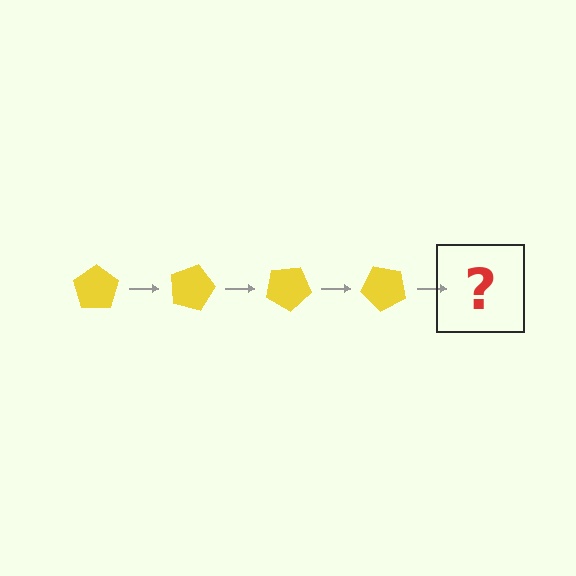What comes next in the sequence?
The next element should be a yellow pentagon rotated 60 degrees.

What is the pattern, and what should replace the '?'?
The pattern is that the pentagon rotates 15 degrees each step. The '?' should be a yellow pentagon rotated 60 degrees.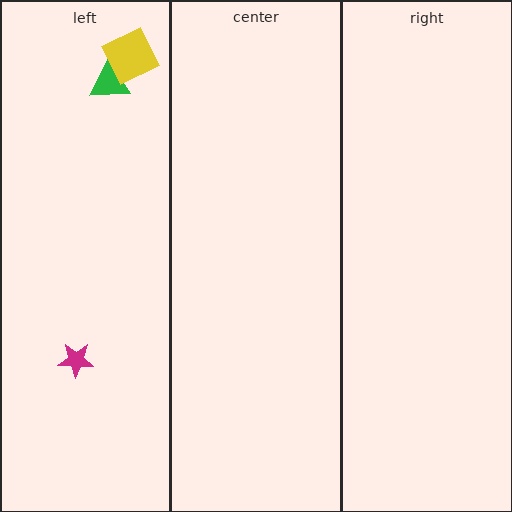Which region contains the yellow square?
The left region.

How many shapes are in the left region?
3.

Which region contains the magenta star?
The left region.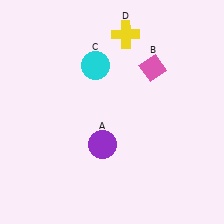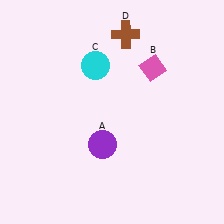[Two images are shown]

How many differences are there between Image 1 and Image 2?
There is 1 difference between the two images.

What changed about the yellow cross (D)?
In Image 1, D is yellow. In Image 2, it changed to brown.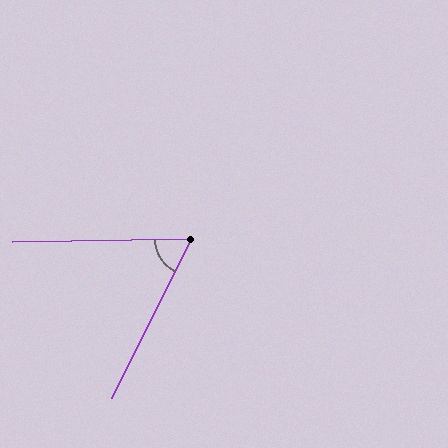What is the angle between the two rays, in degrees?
Approximately 62 degrees.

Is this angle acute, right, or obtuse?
It is acute.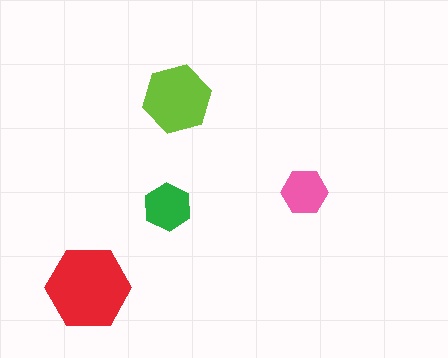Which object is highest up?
The lime hexagon is topmost.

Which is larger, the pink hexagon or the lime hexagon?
The lime one.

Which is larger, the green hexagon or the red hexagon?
The red one.